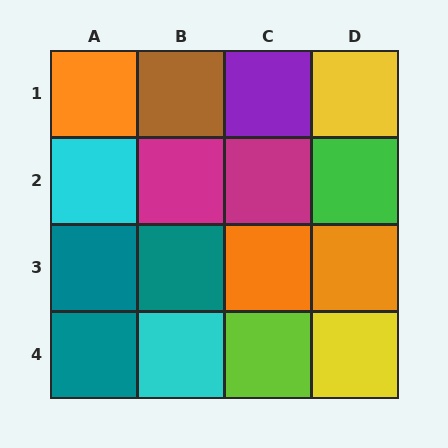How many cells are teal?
3 cells are teal.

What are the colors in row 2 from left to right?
Cyan, magenta, magenta, green.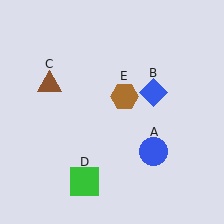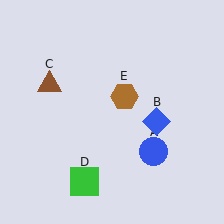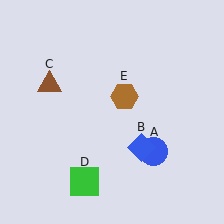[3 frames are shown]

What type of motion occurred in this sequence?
The blue diamond (object B) rotated clockwise around the center of the scene.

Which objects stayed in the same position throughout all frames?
Blue circle (object A) and brown triangle (object C) and green square (object D) and brown hexagon (object E) remained stationary.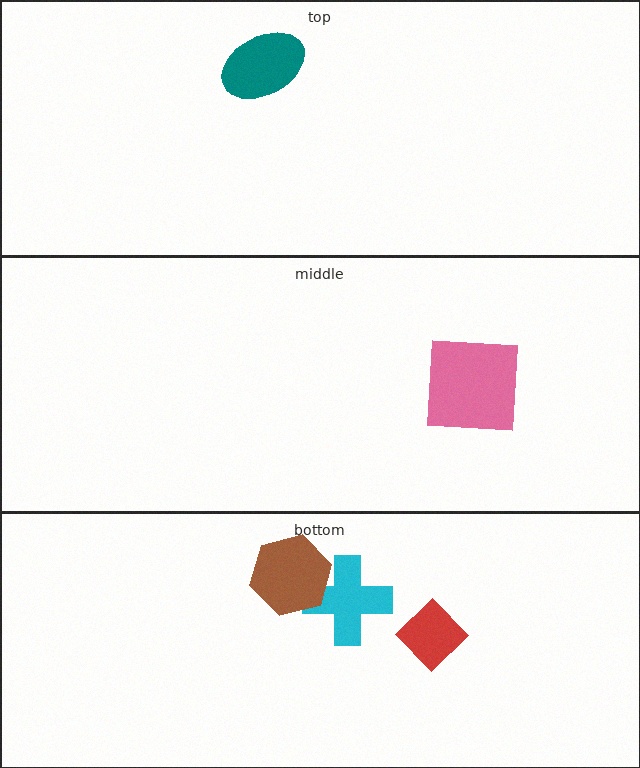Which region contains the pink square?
The middle region.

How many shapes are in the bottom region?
3.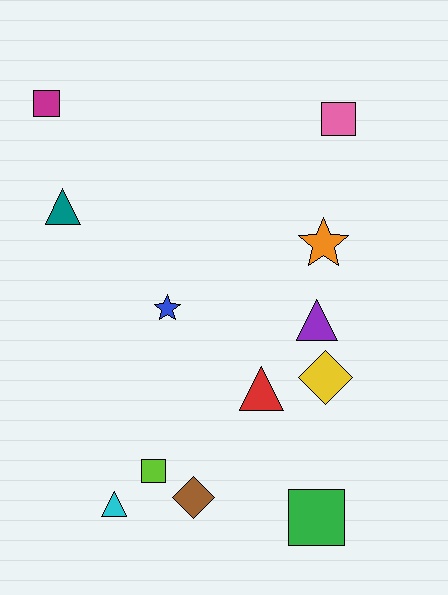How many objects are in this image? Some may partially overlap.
There are 12 objects.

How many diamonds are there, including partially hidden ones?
There are 2 diamonds.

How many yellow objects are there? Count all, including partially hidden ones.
There is 1 yellow object.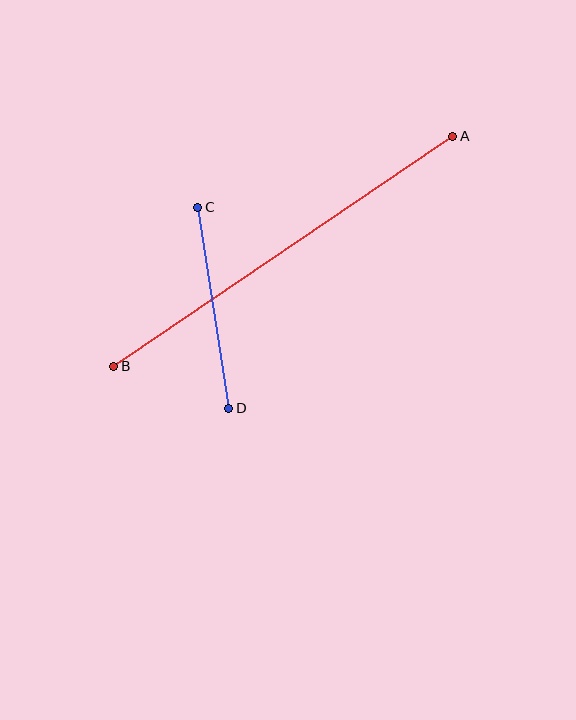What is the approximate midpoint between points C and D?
The midpoint is at approximately (213, 308) pixels.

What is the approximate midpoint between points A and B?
The midpoint is at approximately (283, 251) pixels.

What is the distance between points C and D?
The distance is approximately 203 pixels.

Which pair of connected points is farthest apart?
Points A and B are farthest apart.